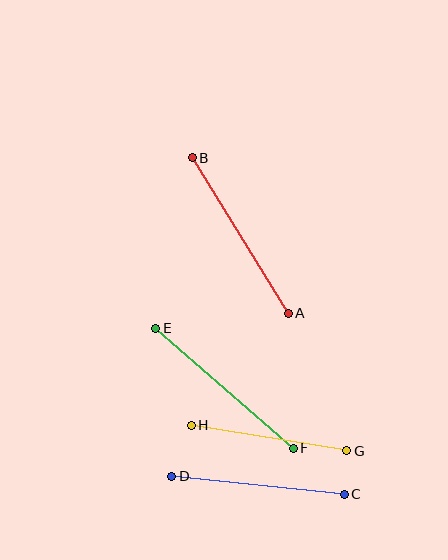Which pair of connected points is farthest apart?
Points E and F are farthest apart.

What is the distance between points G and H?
The distance is approximately 158 pixels.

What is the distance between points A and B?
The distance is approximately 183 pixels.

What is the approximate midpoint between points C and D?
The midpoint is at approximately (258, 485) pixels.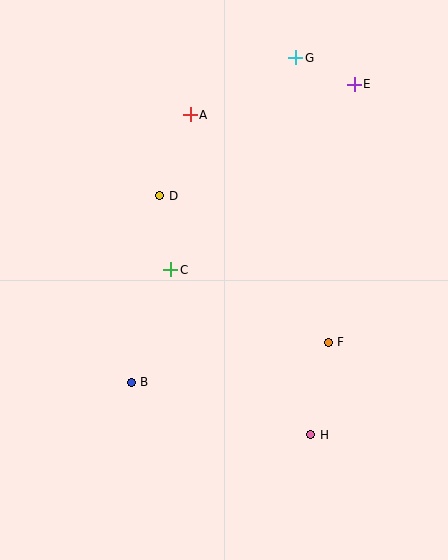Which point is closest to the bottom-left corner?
Point B is closest to the bottom-left corner.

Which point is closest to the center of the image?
Point C at (171, 270) is closest to the center.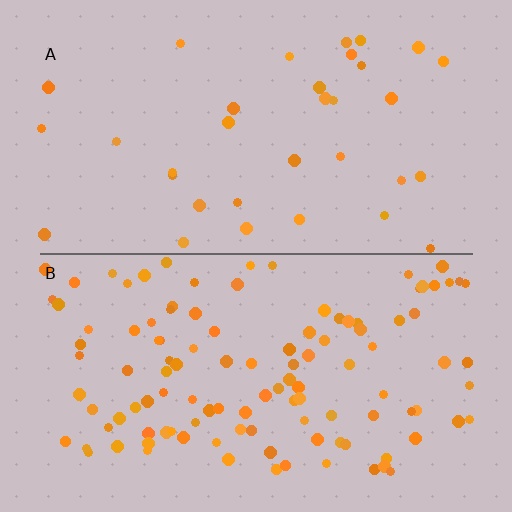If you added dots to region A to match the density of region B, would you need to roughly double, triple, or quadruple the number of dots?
Approximately triple.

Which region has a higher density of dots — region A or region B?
B (the bottom).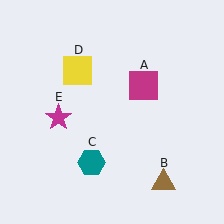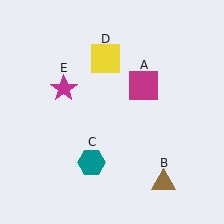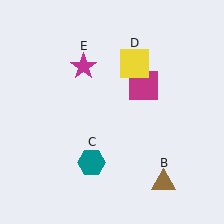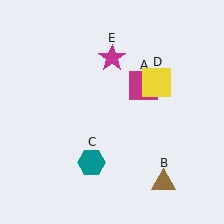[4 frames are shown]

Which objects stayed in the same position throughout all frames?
Magenta square (object A) and brown triangle (object B) and teal hexagon (object C) remained stationary.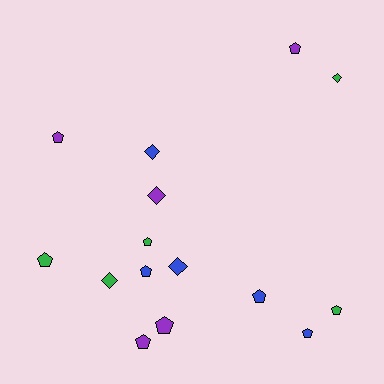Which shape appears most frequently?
Pentagon, with 10 objects.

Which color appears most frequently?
Purple, with 5 objects.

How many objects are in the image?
There are 15 objects.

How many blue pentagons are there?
There are 3 blue pentagons.